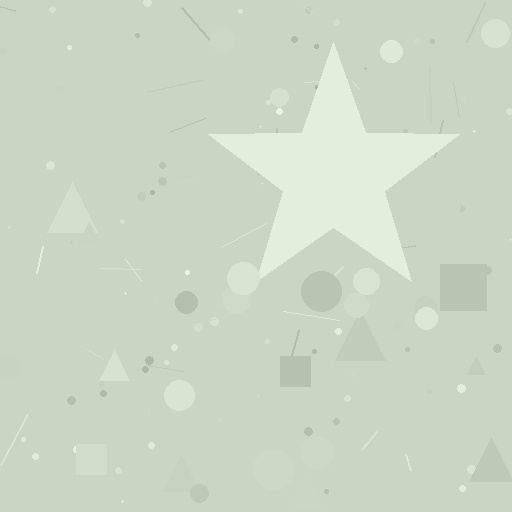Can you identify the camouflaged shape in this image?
The camouflaged shape is a star.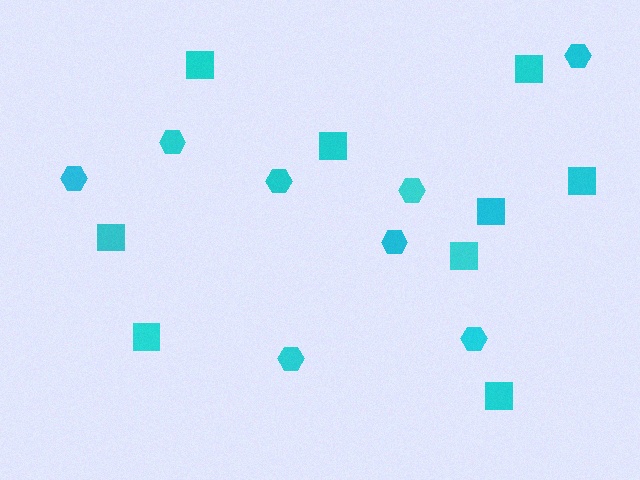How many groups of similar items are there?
There are 2 groups: one group of hexagons (8) and one group of squares (9).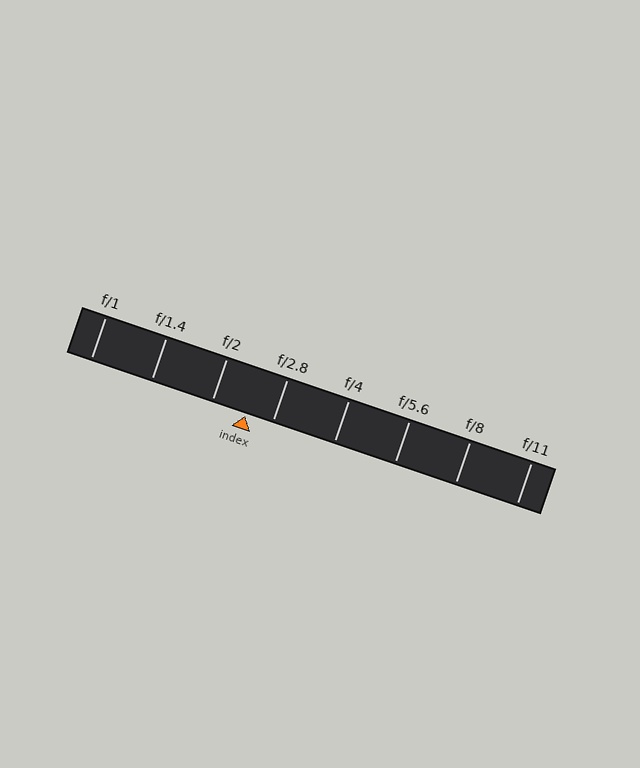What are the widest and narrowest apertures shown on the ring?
The widest aperture shown is f/1 and the narrowest is f/11.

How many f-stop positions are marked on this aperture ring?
There are 8 f-stop positions marked.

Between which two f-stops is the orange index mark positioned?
The index mark is between f/2 and f/2.8.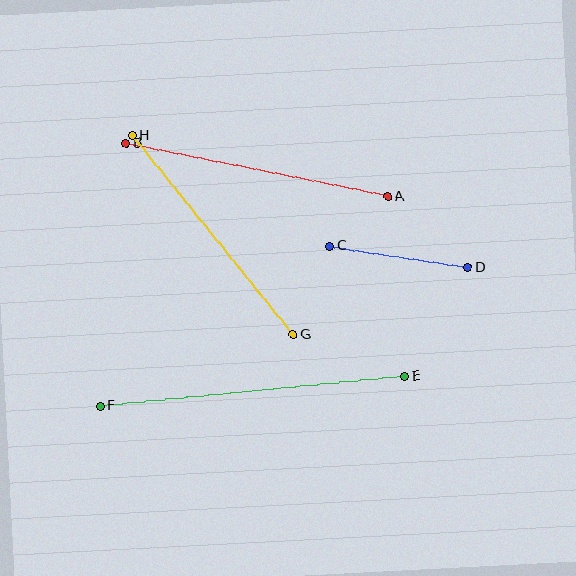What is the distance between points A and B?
The distance is approximately 267 pixels.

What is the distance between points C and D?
The distance is approximately 140 pixels.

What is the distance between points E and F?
The distance is approximately 306 pixels.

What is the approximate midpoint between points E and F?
The midpoint is at approximately (252, 391) pixels.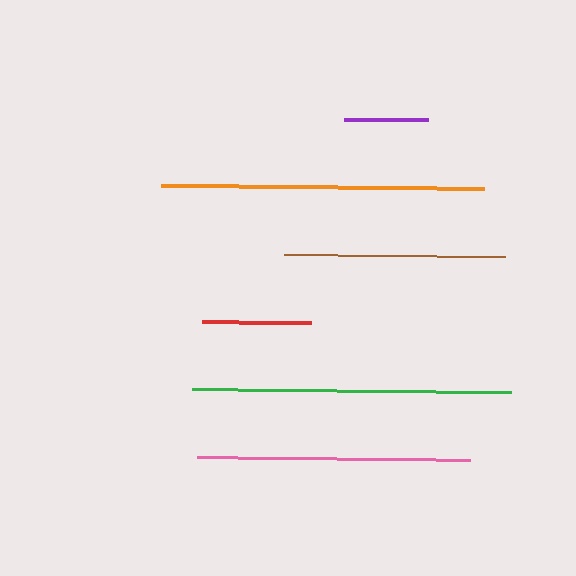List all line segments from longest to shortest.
From longest to shortest: orange, green, pink, brown, red, purple.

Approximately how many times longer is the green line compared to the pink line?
The green line is approximately 1.2 times the length of the pink line.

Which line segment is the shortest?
The purple line is the shortest at approximately 84 pixels.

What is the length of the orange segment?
The orange segment is approximately 323 pixels long.